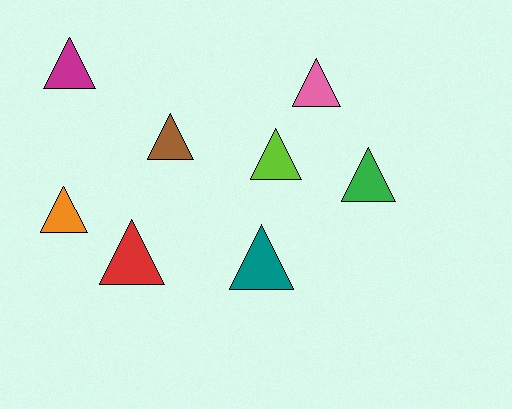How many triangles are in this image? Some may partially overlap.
There are 8 triangles.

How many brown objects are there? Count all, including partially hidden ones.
There is 1 brown object.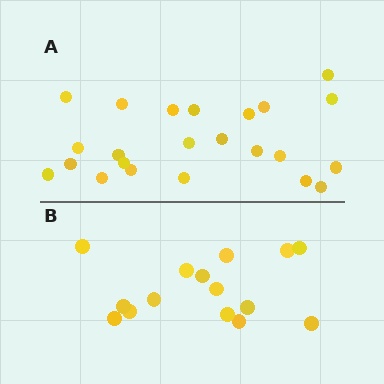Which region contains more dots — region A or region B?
Region A (the top region) has more dots.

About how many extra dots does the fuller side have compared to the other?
Region A has roughly 8 or so more dots than region B.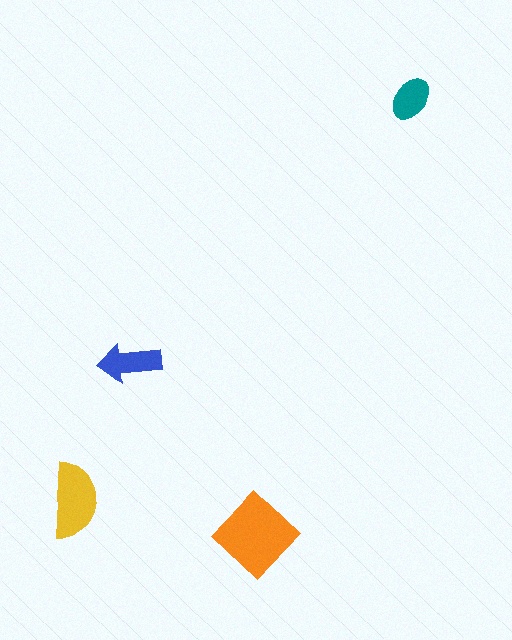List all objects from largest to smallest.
The orange diamond, the yellow semicircle, the blue arrow, the teal ellipse.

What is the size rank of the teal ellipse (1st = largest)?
4th.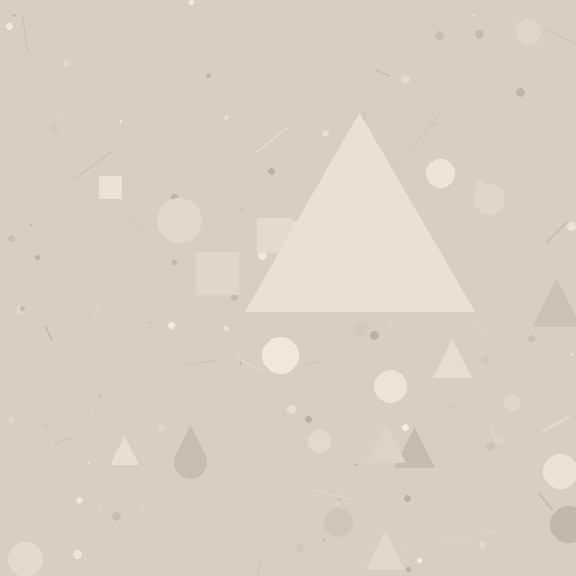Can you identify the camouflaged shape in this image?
The camouflaged shape is a triangle.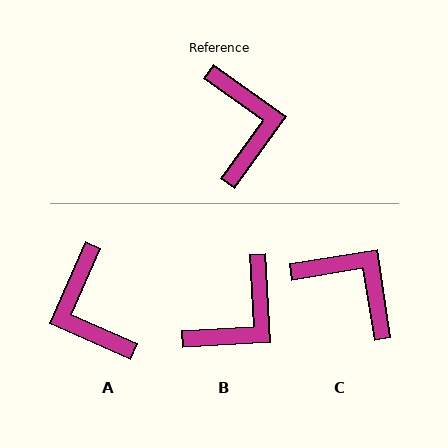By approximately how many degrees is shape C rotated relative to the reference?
Approximately 44 degrees counter-clockwise.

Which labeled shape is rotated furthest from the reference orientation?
A, about 169 degrees away.